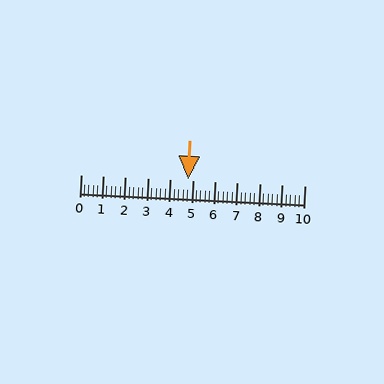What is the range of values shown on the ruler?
The ruler shows values from 0 to 10.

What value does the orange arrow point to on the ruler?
The orange arrow points to approximately 4.8.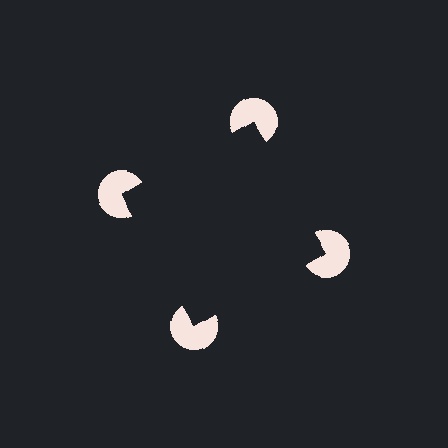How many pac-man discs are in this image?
There are 4 — one at each vertex of the illusory square.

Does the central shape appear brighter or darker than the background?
It typically appears slightly darker than the background, even though no actual brightness change is drawn.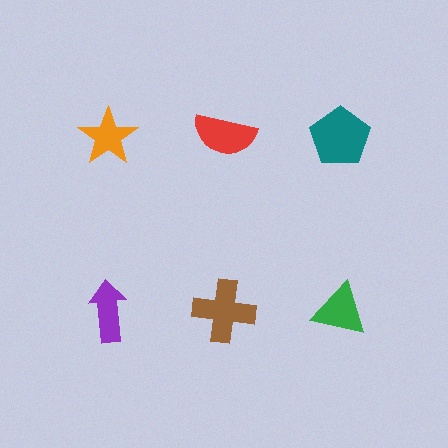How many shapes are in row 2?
3 shapes.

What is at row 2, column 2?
A brown cross.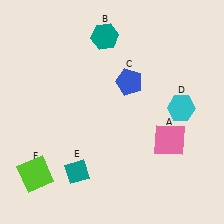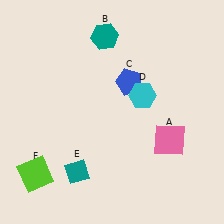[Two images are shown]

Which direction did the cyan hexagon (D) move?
The cyan hexagon (D) moved left.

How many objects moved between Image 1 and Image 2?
1 object moved between the two images.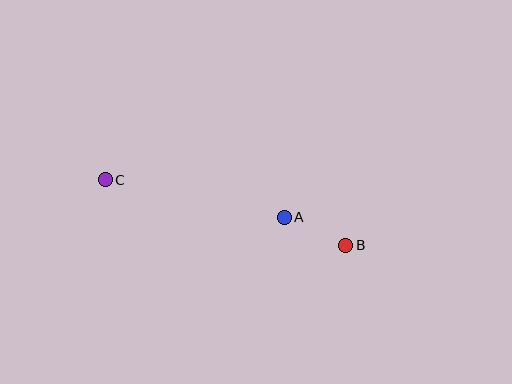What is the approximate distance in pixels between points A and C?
The distance between A and C is approximately 183 pixels.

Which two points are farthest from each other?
Points B and C are farthest from each other.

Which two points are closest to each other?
Points A and B are closest to each other.